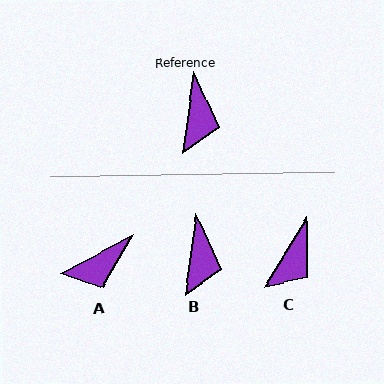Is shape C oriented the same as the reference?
No, it is off by about 24 degrees.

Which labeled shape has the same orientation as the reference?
B.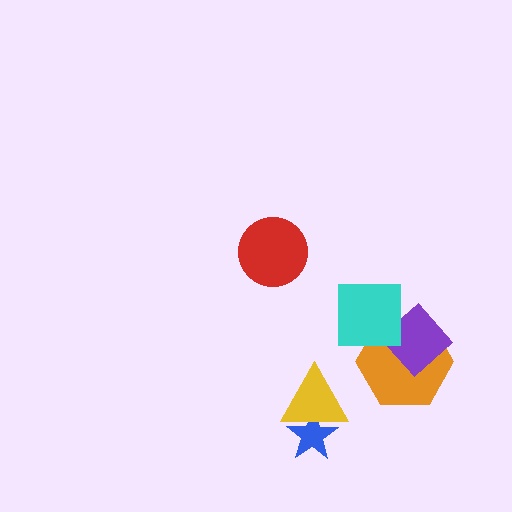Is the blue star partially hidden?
Yes, it is partially covered by another shape.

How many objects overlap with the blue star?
1 object overlaps with the blue star.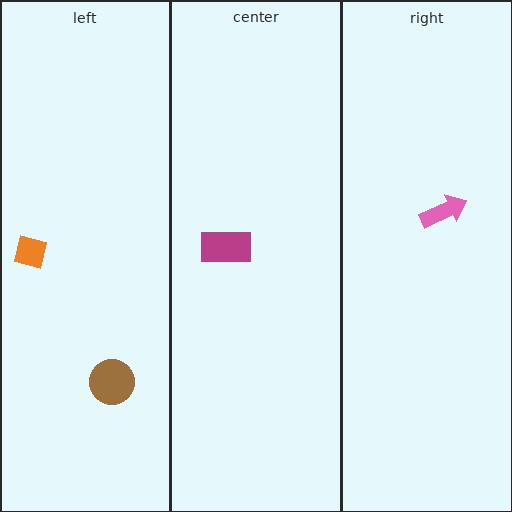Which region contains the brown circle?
The left region.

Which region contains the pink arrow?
The right region.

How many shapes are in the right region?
1.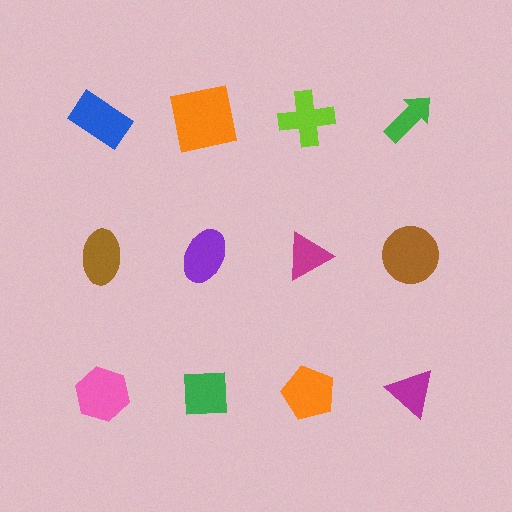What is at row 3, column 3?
An orange pentagon.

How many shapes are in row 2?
4 shapes.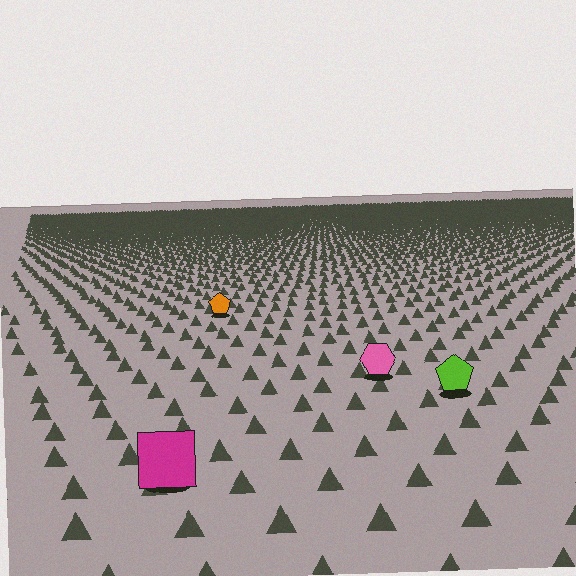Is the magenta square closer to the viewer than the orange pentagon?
Yes. The magenta square is closer — you can tell from the texture gradient: the ground texture is coarser near it.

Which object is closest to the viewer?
The magenta square is closest. The texture marks near it are larger and more spread out.